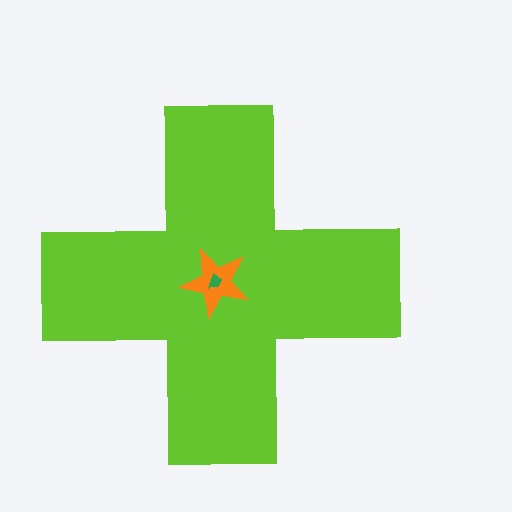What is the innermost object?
The green trapezoid.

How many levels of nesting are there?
3.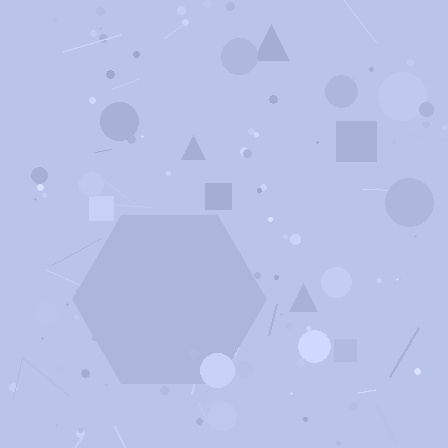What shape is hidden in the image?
A hexagon is hidden in the image.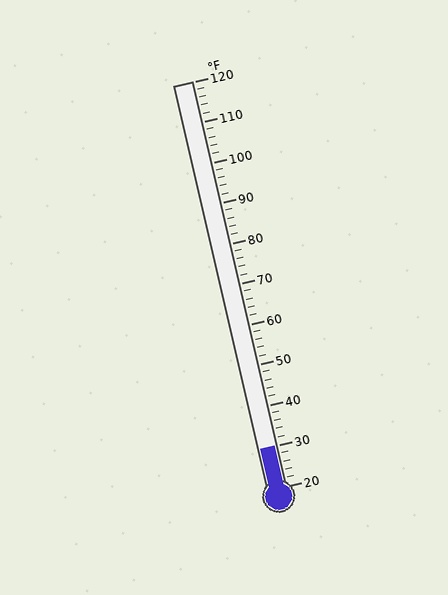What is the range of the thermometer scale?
The thermometer scale ranges from 20°F to 120°F.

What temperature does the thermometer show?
The thermometer shows approximately 30°F.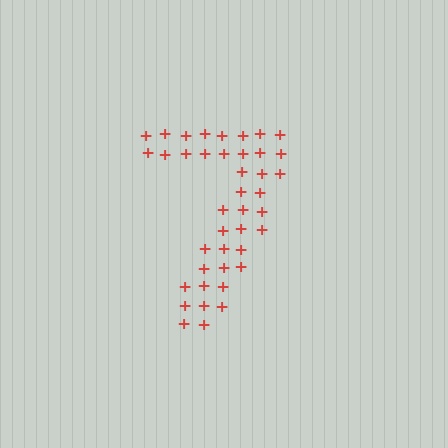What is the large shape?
The large shape is the digit 7.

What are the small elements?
The small elements are plus signs.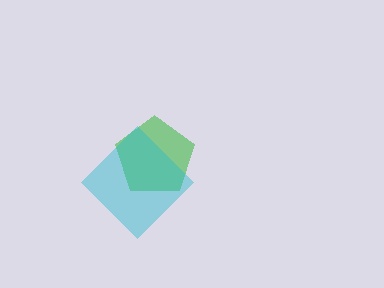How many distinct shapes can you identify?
There are 2 distinct shapes: a green pentagon, a cyan diamond.